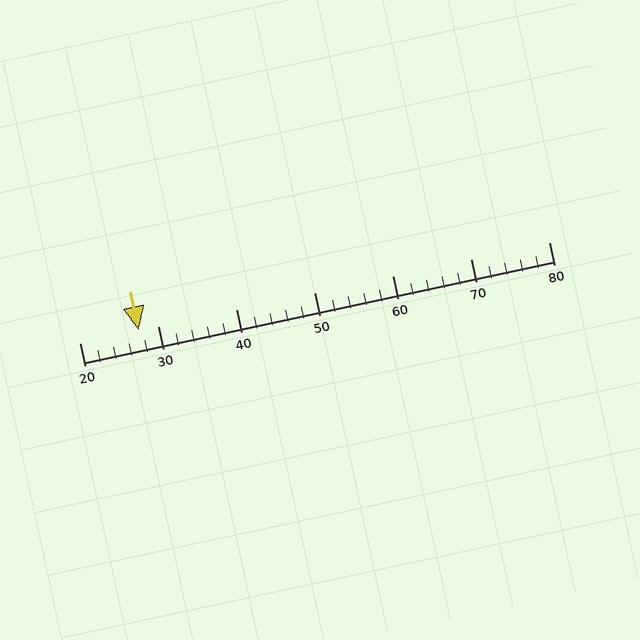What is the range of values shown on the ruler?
The ruler shows values from 20 to 80.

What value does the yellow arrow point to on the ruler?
The yellow arrow points to approximately 28.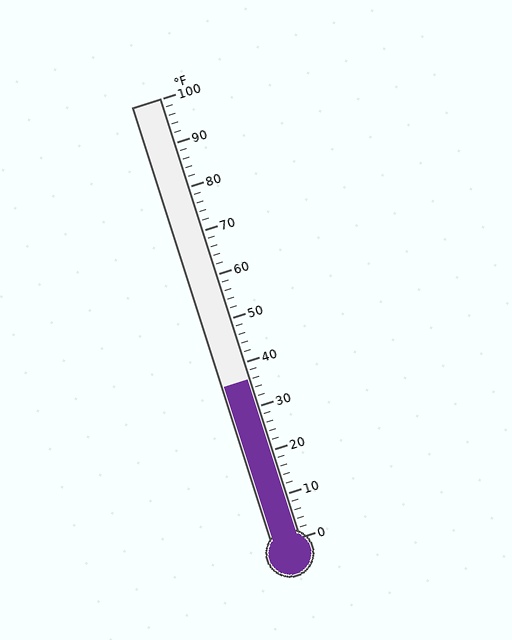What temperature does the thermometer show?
The thermometer shows approximately 36°F.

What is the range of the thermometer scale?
The thermometer scale ranges from 0°F to 100°F.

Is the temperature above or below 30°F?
The temperature is above 30°F.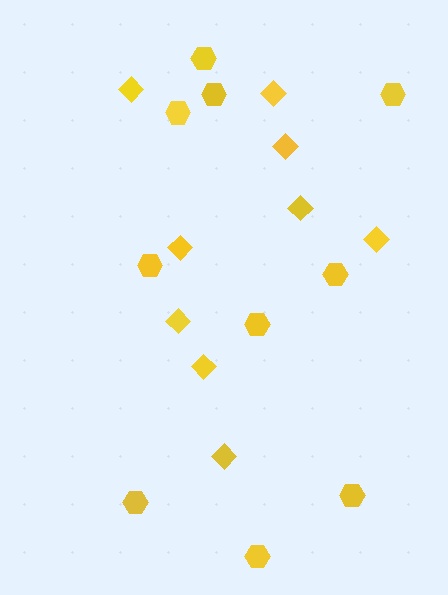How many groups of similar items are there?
There are 2 groups: one group of hexagons (10) and one group of diamonds (9).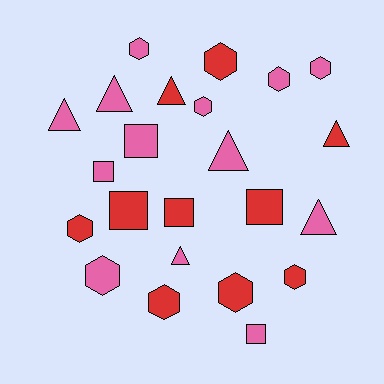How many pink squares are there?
There are 3 pink squares.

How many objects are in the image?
There are 23 objects.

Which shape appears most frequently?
Hexagon, with 10 objects.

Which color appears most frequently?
Pink, with 13 objects.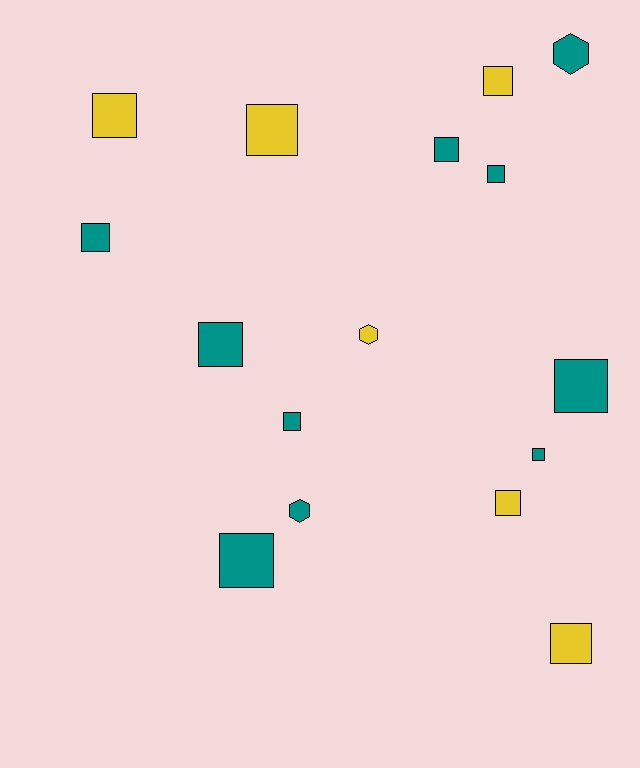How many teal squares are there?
There are 8 teal squares.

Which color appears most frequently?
Teal, with 10 objects.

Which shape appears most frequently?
Square, with 13 objects.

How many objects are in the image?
There are 16 objects.